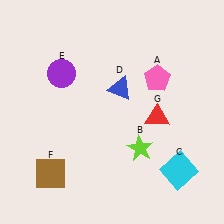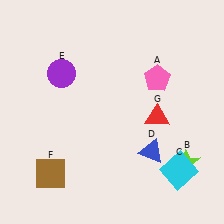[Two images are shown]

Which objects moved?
The objects that moved are: the lime star (B), the blue triangle (D).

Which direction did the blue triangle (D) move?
The blue triangle (D) moved down.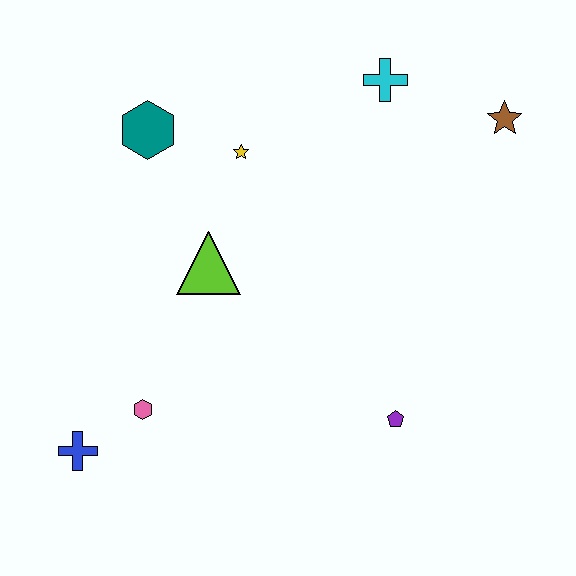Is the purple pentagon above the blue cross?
Yes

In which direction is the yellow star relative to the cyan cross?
The yellow star is to the left of the cyan cross.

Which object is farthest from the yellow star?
The blue cross is farthest from the yellow star.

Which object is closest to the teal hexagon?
The yellow star is closest to the teal hexagon.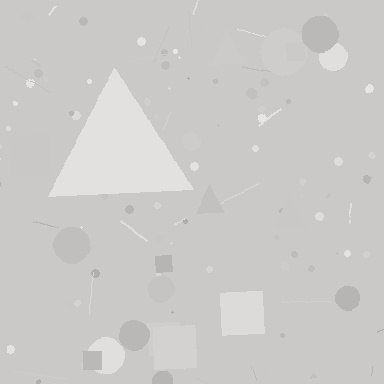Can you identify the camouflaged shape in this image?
The camouflaged shape is a triangle.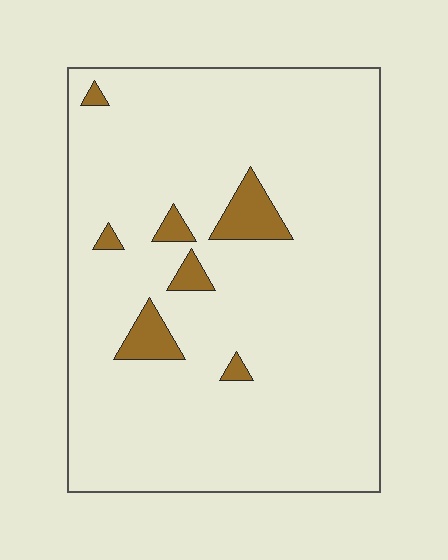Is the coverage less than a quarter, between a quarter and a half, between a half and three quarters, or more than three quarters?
Less than a quarter.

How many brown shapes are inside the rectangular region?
7.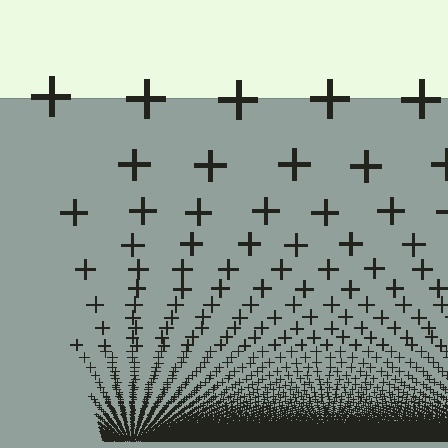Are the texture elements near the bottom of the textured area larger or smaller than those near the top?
Smaller. The gradient is inverted — elements near the bottom are smaller and denser.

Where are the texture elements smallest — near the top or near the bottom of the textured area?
Near the bottom.